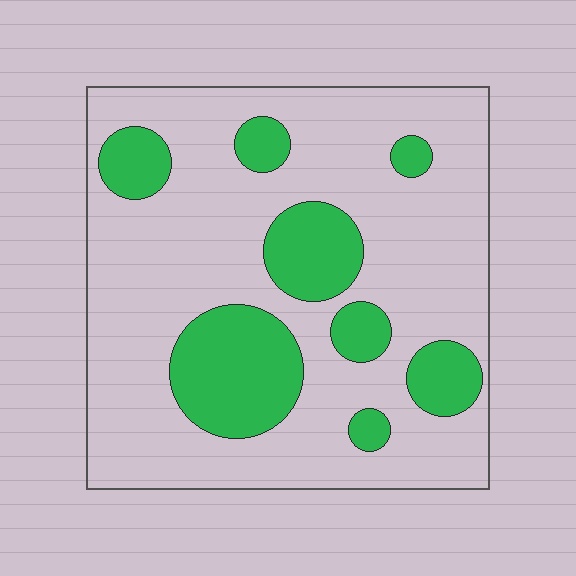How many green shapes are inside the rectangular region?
8.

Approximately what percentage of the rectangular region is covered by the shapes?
Approximately 25%.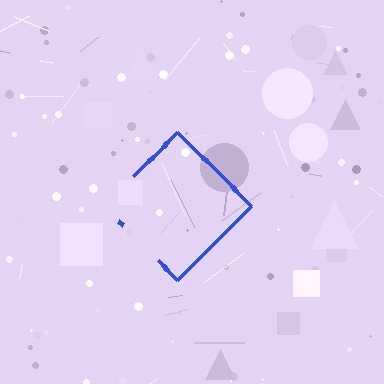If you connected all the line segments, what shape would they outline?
They would outline a diamond.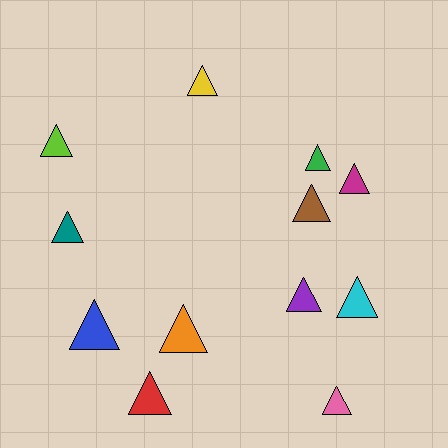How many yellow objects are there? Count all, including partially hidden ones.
There is 1 yellow object.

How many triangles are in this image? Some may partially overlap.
There are 12 triangles.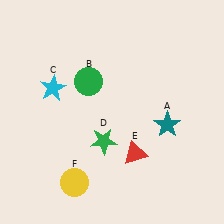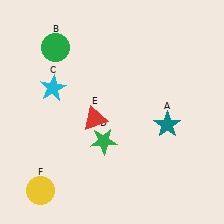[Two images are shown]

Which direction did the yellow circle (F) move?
The yellow circle (F) moved left.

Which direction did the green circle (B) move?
The green circle (B) moved up.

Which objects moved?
The objects that moved are: the green circle (B), the red triangle (E), the yellow circle (F).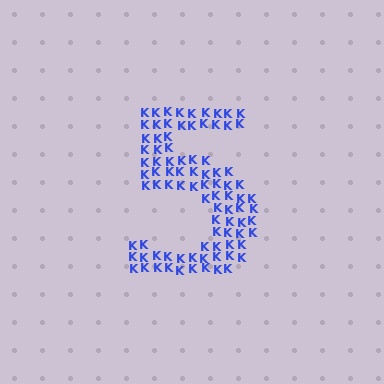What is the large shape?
The large shape is the digit 5.